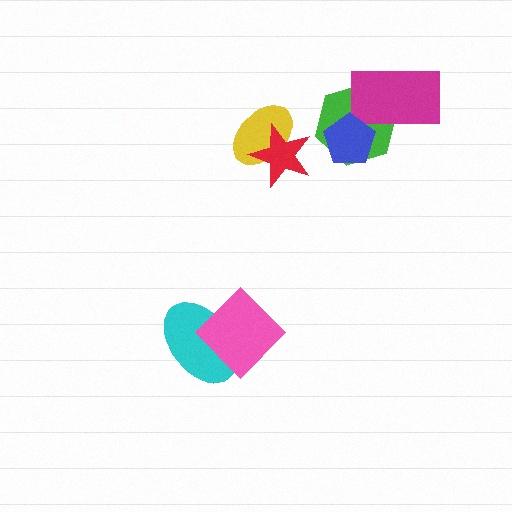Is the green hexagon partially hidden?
Yes, it is partially covered by another shape.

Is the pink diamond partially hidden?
No, no other shape covers it.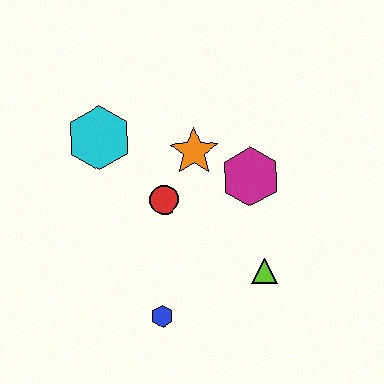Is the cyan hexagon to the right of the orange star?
No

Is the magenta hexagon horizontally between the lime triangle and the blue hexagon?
Yes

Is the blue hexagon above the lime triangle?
No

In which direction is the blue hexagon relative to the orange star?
The blue hexagon is below the orange star.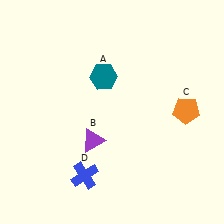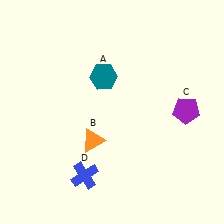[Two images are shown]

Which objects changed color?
B changed from purple to orange. C changed from orange to purple.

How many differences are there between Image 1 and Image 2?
There are 2 differences between the two images.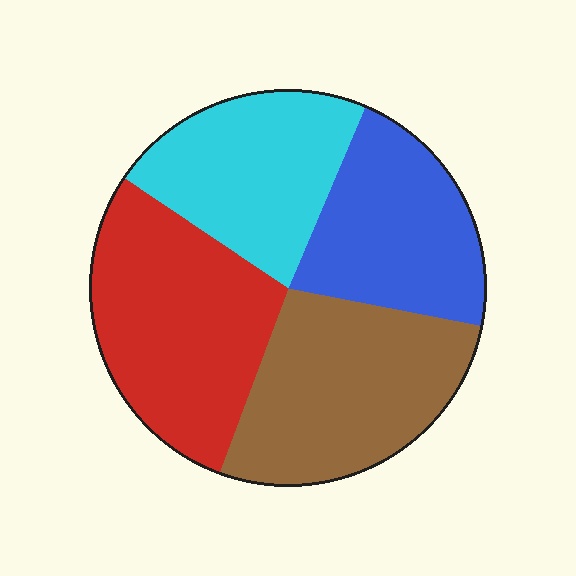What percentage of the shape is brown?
Brown covers about 25% of the shape.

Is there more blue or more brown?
Brown.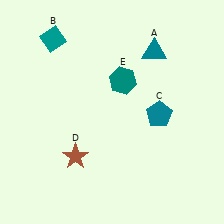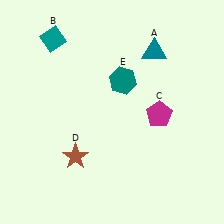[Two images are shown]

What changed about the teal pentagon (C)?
In Image 1, C is teal. In Image 2, it changed to magenta.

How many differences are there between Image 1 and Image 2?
There is 1 difference between the two images.